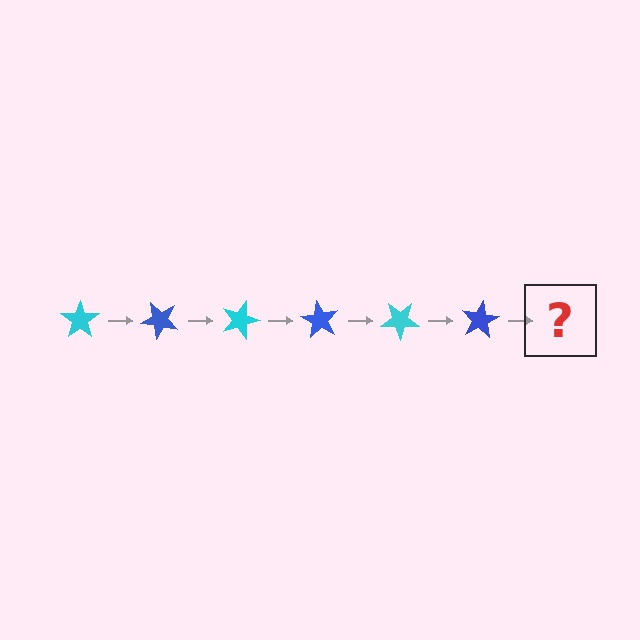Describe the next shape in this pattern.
It should be a cyan star, rotated 270 degrees from the start.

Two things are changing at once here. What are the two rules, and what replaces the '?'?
The two rules are that it rotates 45 degrees each step and the color cycles through cyan and blue. The '?' should be a cyan star, rotated 270 degrees from the start.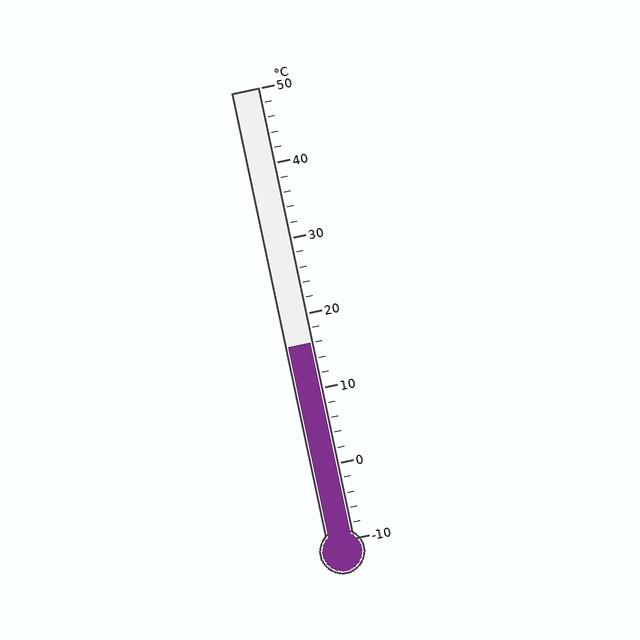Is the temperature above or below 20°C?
The temperature is below 20°C.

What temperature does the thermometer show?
The thermometer shows approximately 16°C.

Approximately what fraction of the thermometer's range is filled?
The thermometer is filled to approximately 45% of its range.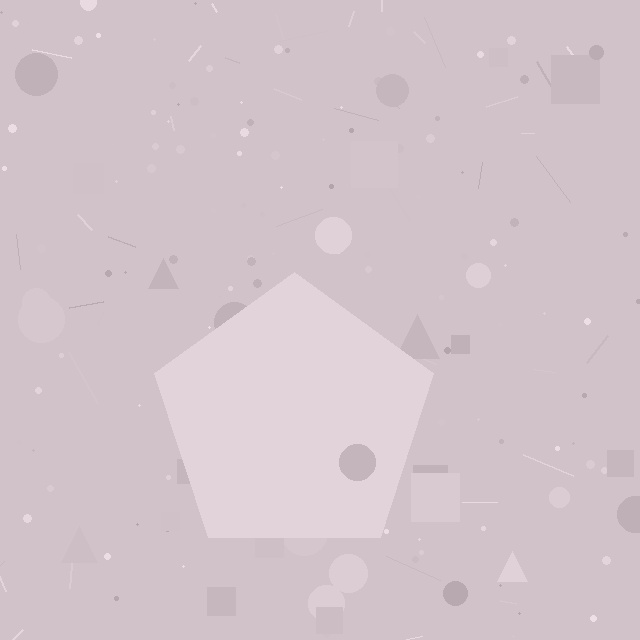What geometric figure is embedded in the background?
A pentagon is embedded in the background.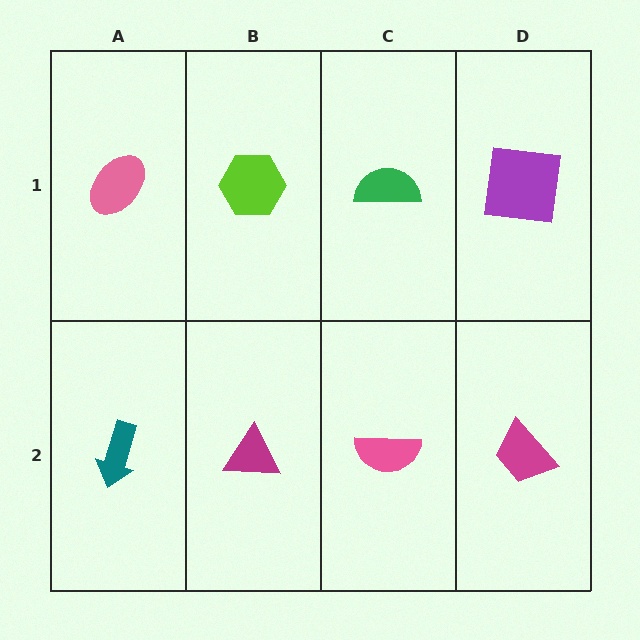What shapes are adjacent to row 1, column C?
A pink semicircle (row 2, column C), a lime hexagon (row 1, column B), a purple square (row 1, column D).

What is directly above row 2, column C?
A green semicircle.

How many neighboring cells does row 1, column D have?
2.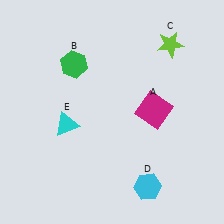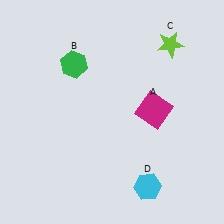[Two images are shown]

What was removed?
The cyan triangle (E) was removed in Image 2.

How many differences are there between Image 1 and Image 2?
There is 1 difference between the two images.